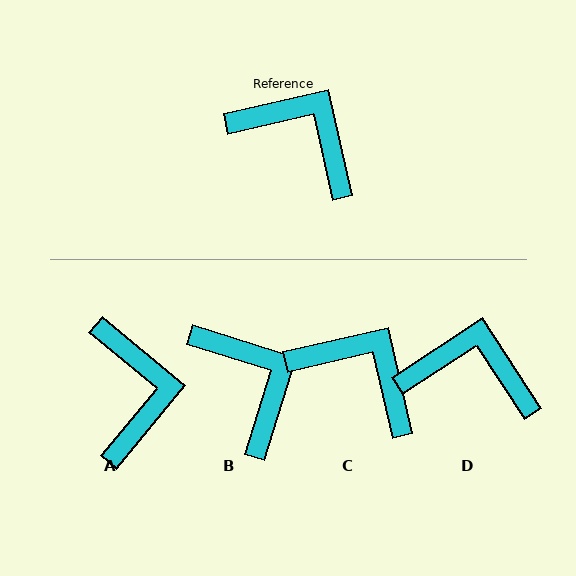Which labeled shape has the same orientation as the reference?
C.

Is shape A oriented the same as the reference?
No, it is off by about 52 degrees.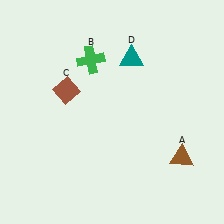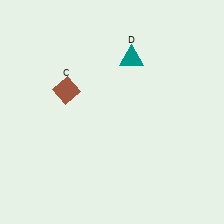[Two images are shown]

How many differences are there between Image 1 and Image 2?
There are 2 differences between the two images.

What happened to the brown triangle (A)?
The brown triangle (A) was removed in Image 2. It was in the bottom-right area of Image 1.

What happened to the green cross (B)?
The green cross (B) was removed in Image 2. It was in the top-left area of Image 1.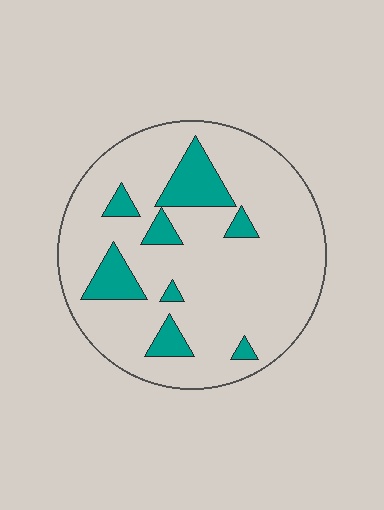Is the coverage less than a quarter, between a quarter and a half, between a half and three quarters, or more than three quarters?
Less than a quarter.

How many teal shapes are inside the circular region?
8.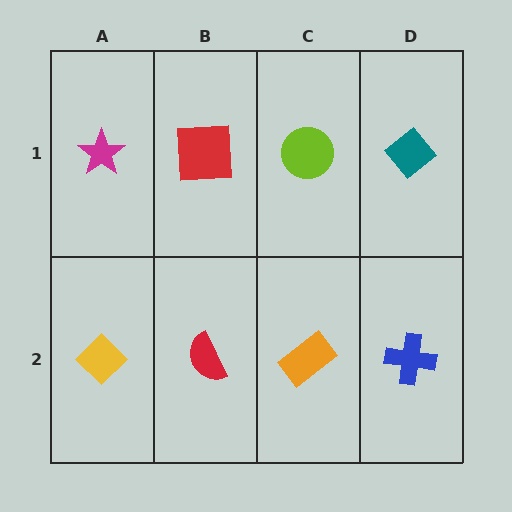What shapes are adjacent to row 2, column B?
A red square (row 1, column B), a yellow diamond (row 2, column A), an orange rectangle (row 2, column C).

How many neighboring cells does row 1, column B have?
3.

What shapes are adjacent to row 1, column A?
A yellow diamond (row 2, column A), a red square (row 1, column B).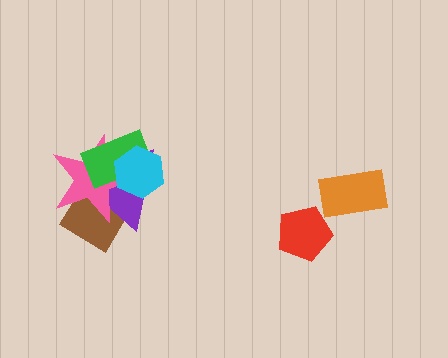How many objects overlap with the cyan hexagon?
3 objects overlap with the cyan hexagon.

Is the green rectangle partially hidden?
Yes, it is partially covered by another shape.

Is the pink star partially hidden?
Yes, it is partially covered by another shape.